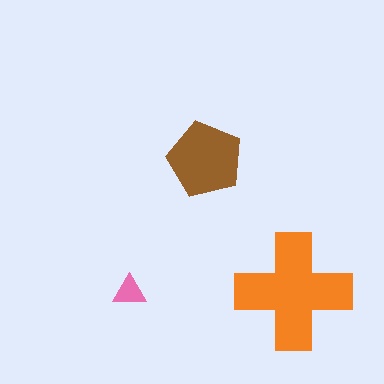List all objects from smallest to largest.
The pink triangle, the brown pentagon, the orange cross.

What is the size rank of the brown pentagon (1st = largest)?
2nd.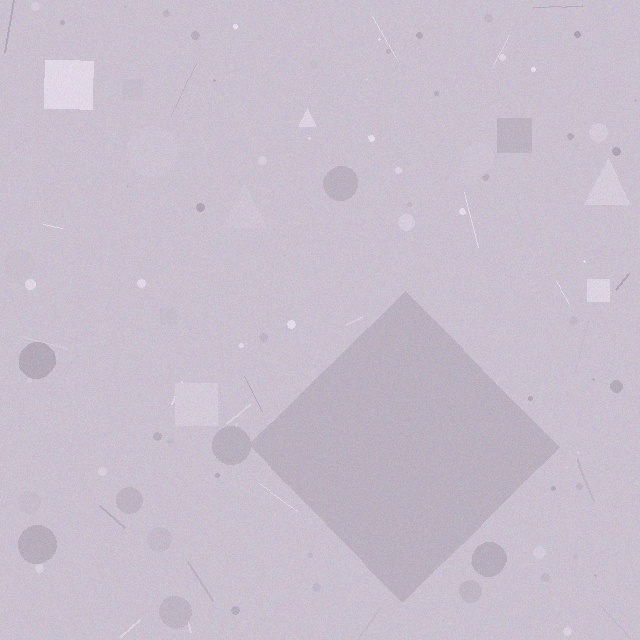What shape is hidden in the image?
A diamond is hidden in the image.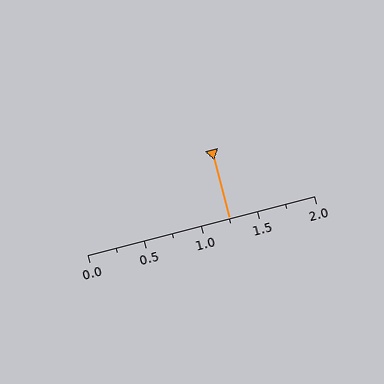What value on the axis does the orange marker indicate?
The marker indicates approximately 1.25.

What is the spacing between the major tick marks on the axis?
The major ticks are spaced 0.5 apart.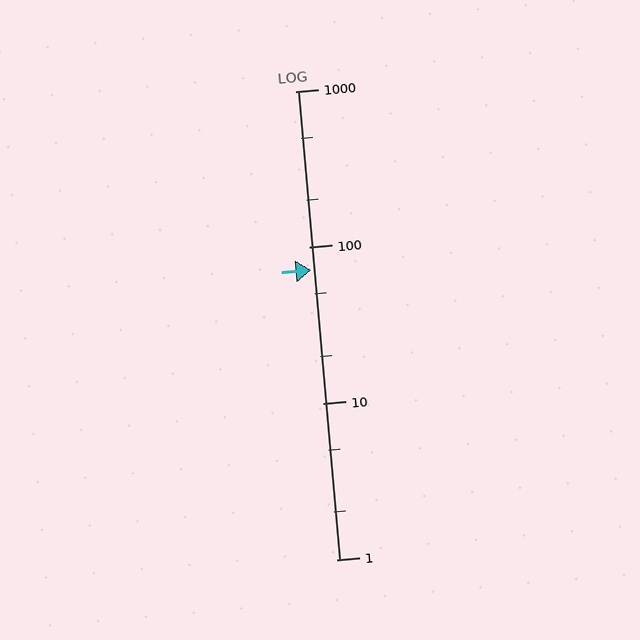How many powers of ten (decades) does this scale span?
The scale spans 3 decades, from 1 to 1000.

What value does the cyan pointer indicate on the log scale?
The pointer indicates approximately 72.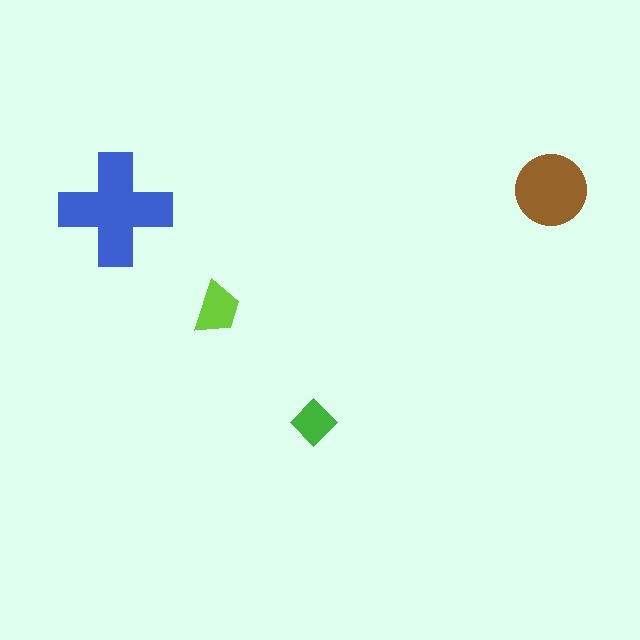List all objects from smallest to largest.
The green diamond, the lime trapezoid, the brown circle, the blue cross.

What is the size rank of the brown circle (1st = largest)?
2nd.